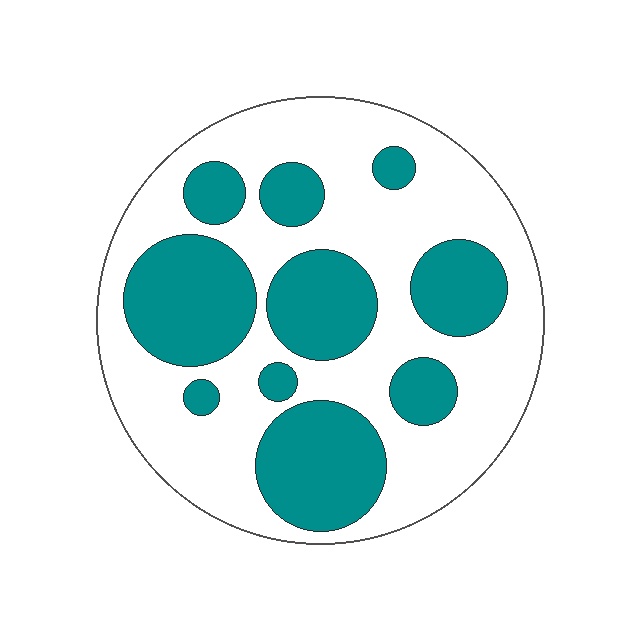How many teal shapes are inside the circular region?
10.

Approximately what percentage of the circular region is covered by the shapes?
Approximately 35%.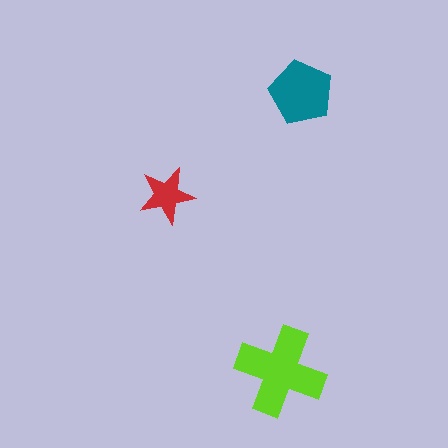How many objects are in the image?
There are 3 objects in the image.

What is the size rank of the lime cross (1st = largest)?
1st.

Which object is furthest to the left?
The red star is leftmost.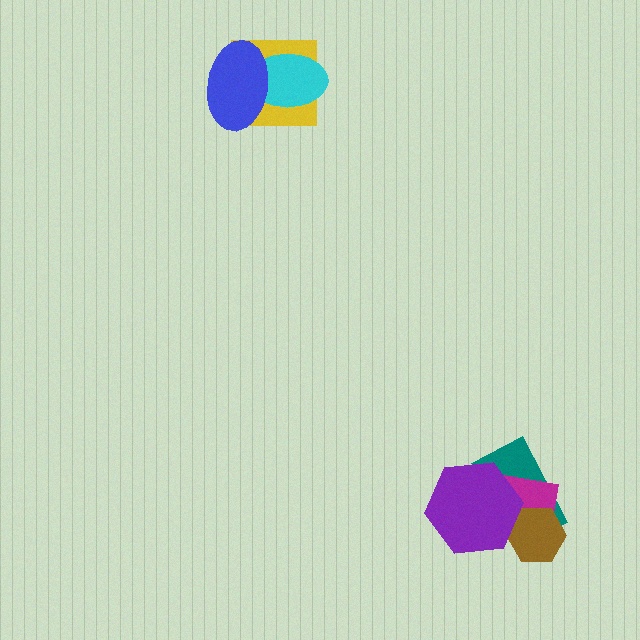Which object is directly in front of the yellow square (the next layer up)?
The cyan ellipse is directly in front of the yellow square.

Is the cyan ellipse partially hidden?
Yes, it is partially covered by another shape.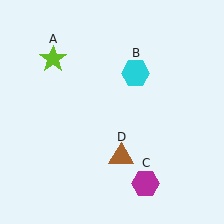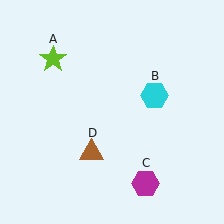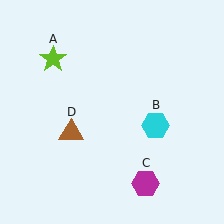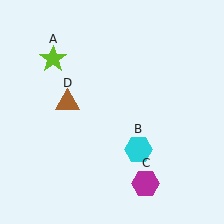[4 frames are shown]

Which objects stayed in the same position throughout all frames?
Lime star (object A) and magenta hexagon (object C) remained stationary.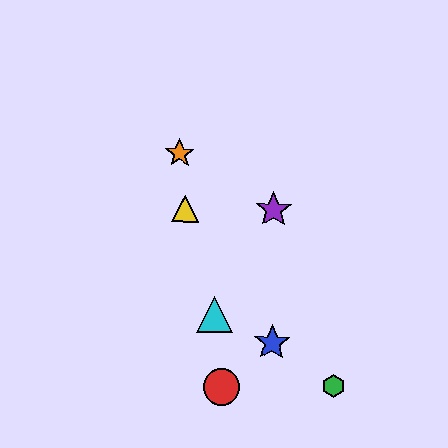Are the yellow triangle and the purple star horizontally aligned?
Yes, both are at y≈209.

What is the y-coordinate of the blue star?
The blue star is at y≈342.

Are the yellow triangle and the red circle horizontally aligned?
No, the yellow triangle is at y≈209 and the red circle is at y≈387.